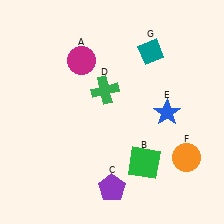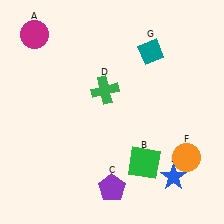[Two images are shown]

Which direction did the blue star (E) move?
The blue star (E) moved down.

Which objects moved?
The objects that moved are: the magenta circle (A), the blue star (E).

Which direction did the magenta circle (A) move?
The magenta circle (A) moved left.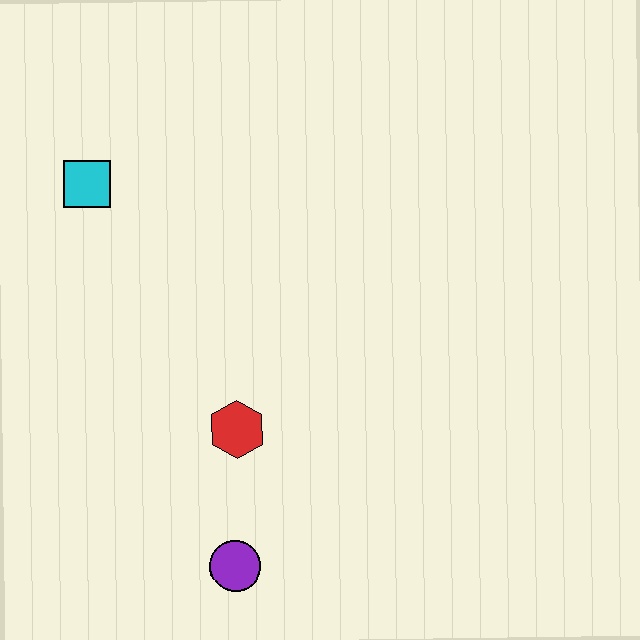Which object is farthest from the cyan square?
The purple circle is farthest from the cyan square.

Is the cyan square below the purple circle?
No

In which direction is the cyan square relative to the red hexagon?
The cyan square is above the red hexagon.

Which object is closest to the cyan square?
The red hexagon is closest to the cyan square.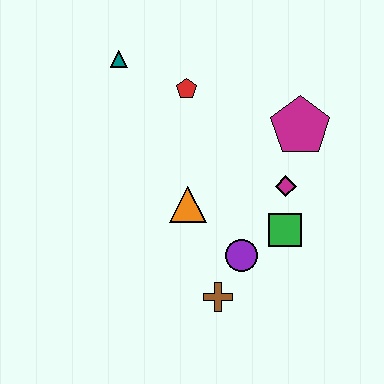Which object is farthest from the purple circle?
The teal triangle is farthest from the purple circle.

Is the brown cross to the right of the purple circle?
No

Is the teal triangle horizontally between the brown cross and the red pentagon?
No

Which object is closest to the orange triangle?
The purple circle is closest to the orange triangle.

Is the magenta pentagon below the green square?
No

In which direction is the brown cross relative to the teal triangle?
The brown cross is below the teal triangle.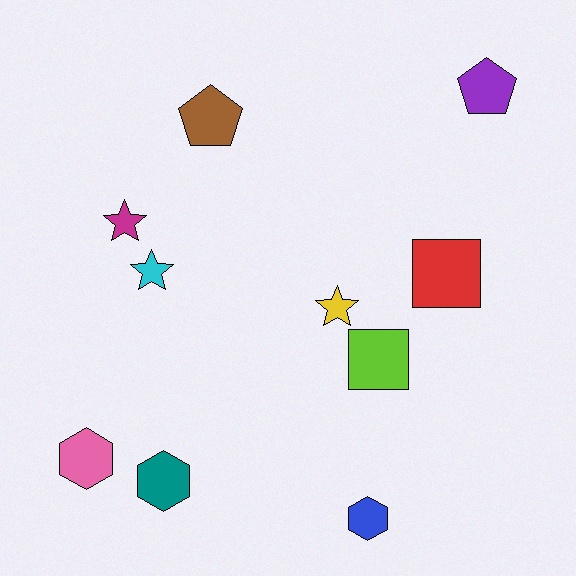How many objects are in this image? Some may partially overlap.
There are 10 objects.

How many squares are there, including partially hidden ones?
There are 2 squares.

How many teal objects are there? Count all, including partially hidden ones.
There is 1 teal object.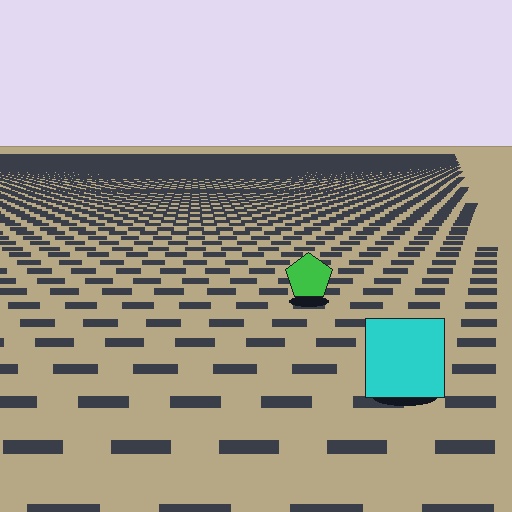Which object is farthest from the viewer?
The green pentagon is farthest from the viewer. It appears smaller and the ground texture around it is denser.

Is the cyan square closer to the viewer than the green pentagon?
Yes. The cyan square is closer — you can tell from the texture gradient: the ground texture is coarser near it.